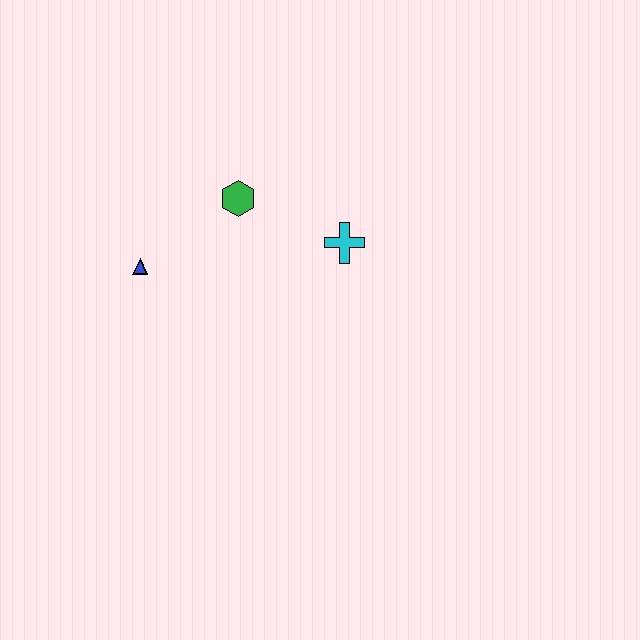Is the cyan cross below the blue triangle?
No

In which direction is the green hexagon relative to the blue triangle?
The green hexagon is to the right of the blue triangle.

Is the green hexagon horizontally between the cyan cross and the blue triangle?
Yes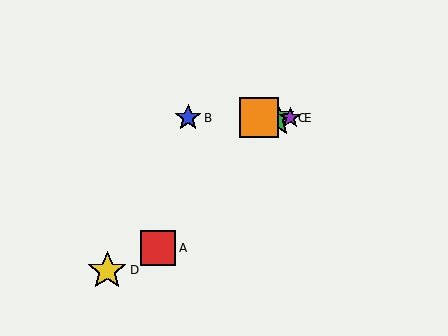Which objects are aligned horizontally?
Objects B, C, E, F are aligned horizontally.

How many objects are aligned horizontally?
4 objects (B, C, E, F) are aligned horizontally.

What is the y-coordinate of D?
Object D is at y≈271.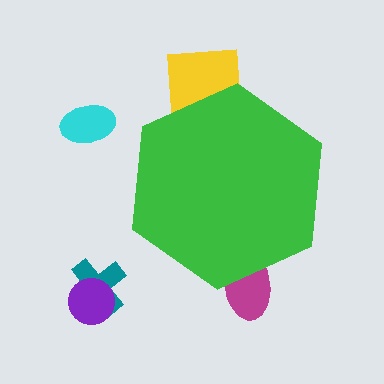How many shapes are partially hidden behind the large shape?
2 shapes are partially hidden.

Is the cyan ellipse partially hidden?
No, the cyan ellipse is fully visible.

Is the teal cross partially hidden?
No, the teal cross is fully visible.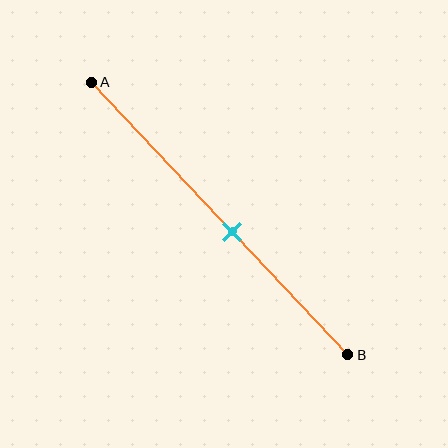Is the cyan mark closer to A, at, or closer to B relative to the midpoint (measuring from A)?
The cyan mark is closer to point B than the midpoint of segment AB.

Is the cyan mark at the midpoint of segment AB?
No, the mark is at about 55% from A, not at the 50% midpoint.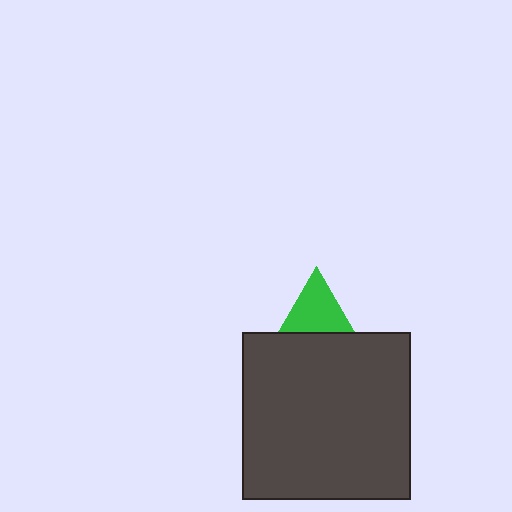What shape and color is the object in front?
The object in front is a dark gray square.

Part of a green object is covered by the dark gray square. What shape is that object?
It is a triangle.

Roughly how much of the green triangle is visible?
A small part of it is visible (roughly 36%).